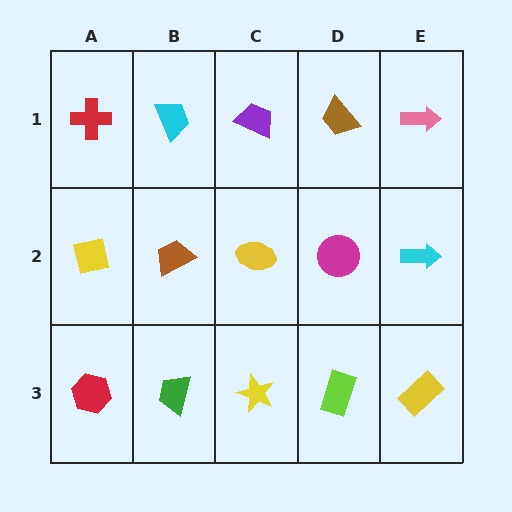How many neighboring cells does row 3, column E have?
2.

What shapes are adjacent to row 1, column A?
A yellow square (row 2, column A), a cyan trapezoid (row 1, column B).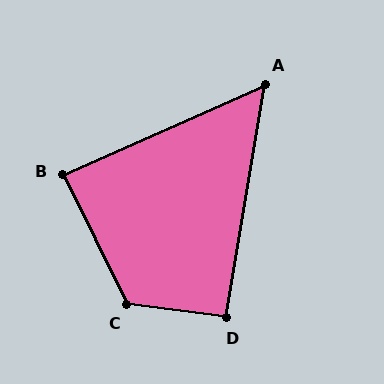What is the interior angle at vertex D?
Approximately 92 degrees (approximately right).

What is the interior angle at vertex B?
Approximately 88 degrees (approximately right).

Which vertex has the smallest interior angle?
A, at approximately 56 degrees.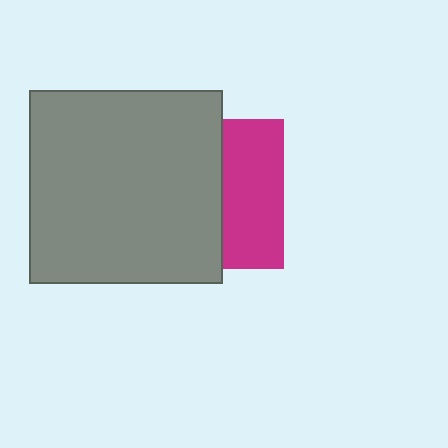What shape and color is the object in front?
The object in front is a gray rectangle.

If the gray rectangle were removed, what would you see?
You would see the complete magenta square.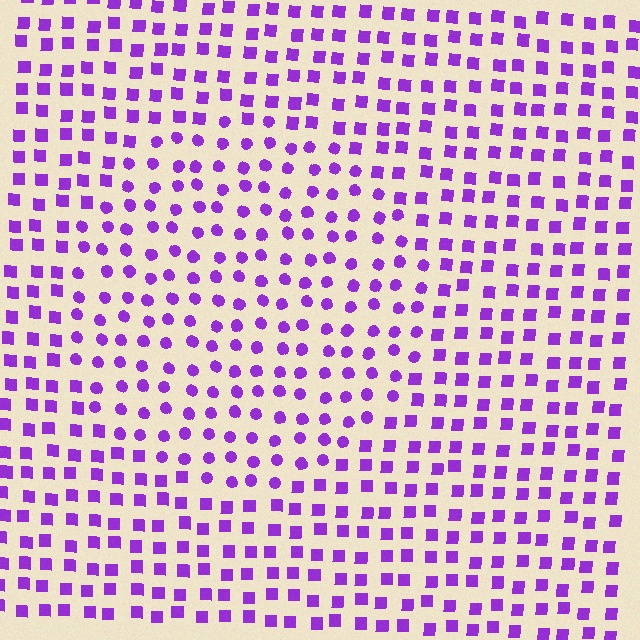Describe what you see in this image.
The image is filled with small purple elements arranged in a uniform grid. A circle-shaped region contains circles, while the surrounding area contains squares. The boundary is defined purely by the change in element shape.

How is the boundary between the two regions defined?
The boundary is defined by a change in element shape: circles inside vs. squares outside. All elements share the same color and spacing.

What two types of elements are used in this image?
The image uses circles inside the circle region and squares outside it.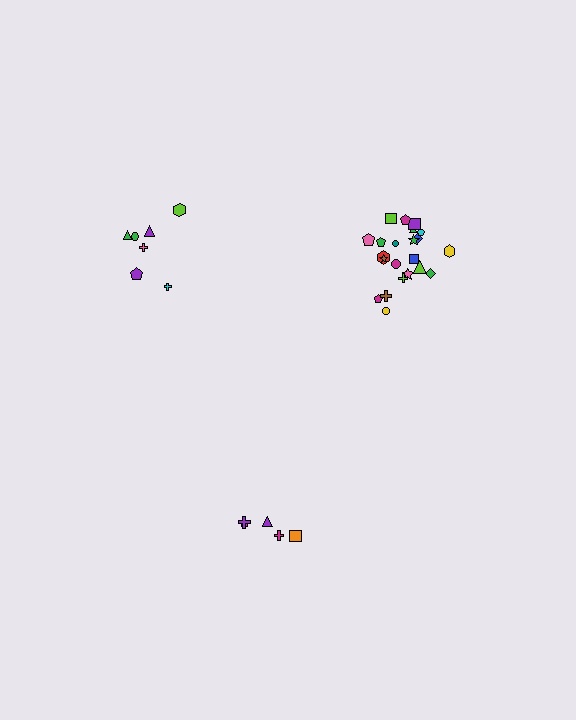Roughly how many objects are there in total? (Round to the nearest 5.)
Roughly 35 objects in total.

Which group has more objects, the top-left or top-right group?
The top-right group.